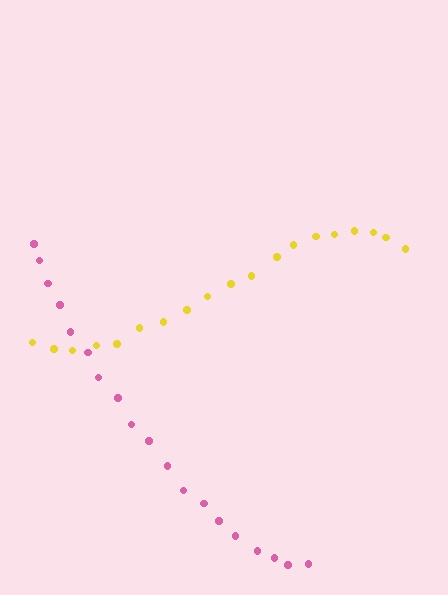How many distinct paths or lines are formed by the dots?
There are 2 distinct paths.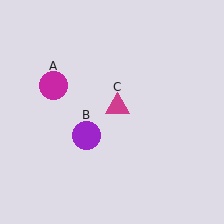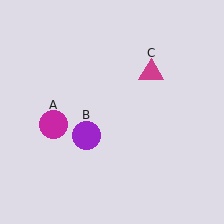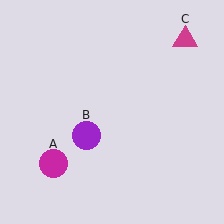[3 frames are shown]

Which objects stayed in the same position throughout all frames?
Purple circle (object B) remained stationary.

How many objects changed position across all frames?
2 objects changed position: magenta circle (object A), magenta triangle (object C).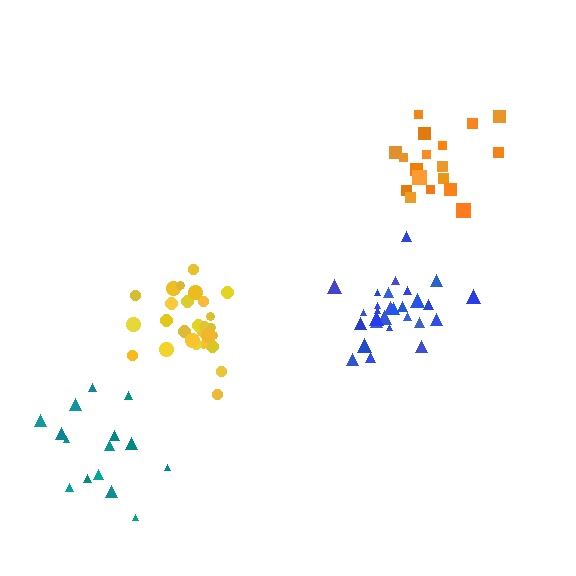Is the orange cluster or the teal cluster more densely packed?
Orange.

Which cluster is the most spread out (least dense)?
Teal.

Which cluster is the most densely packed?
Yellow.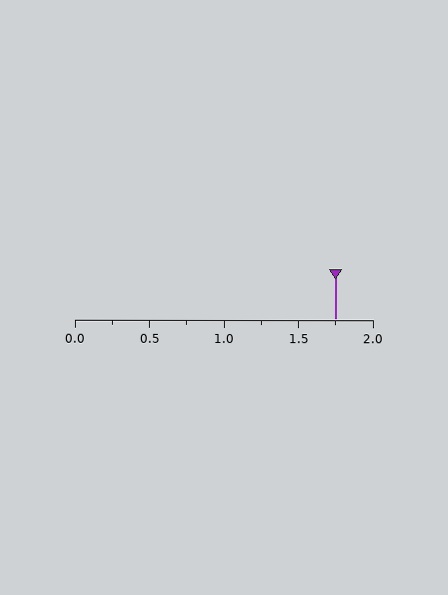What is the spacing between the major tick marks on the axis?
The major ticks are spaced 0.5 apart.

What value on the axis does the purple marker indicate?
The marker indicates approximately 1.75.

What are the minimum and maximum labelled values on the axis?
The axis runs from 0.0 to 2.0.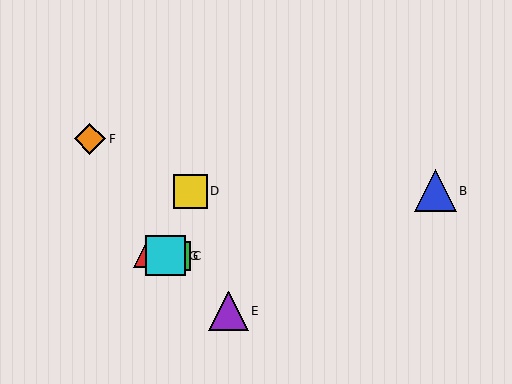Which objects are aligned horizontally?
Objects A, C, G are aligned horizontally.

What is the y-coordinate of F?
Object F is at y≈139.